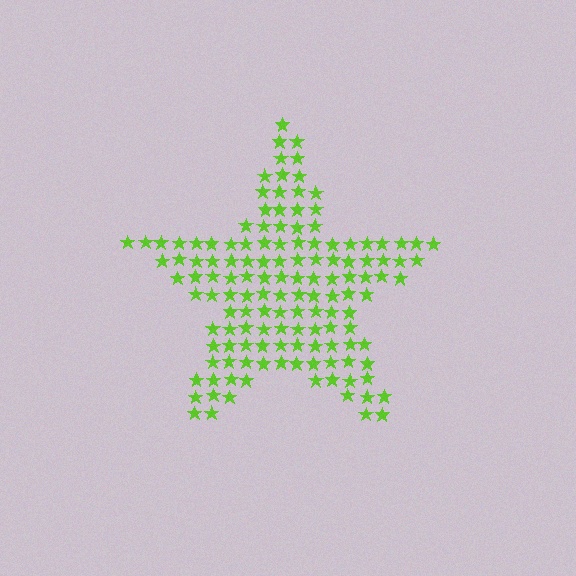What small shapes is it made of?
It is made of small stars.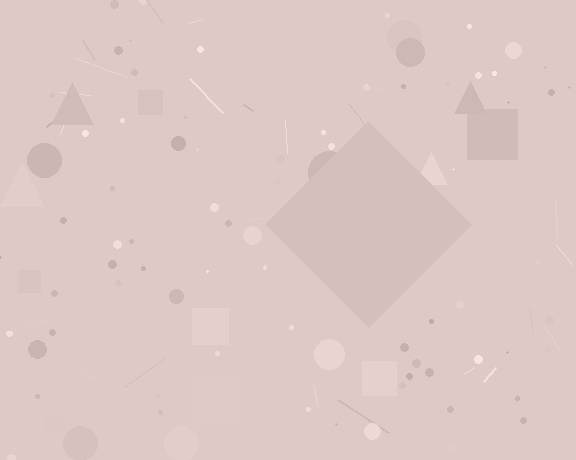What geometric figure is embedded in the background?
A diamond is embedded in the background.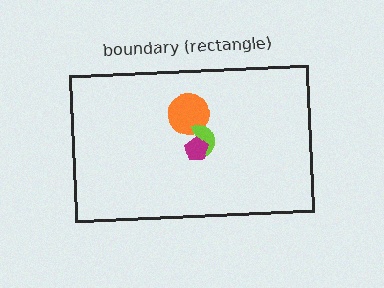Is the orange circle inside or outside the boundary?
Inside.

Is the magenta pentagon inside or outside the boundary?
Inside.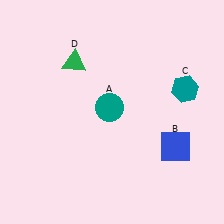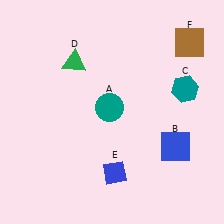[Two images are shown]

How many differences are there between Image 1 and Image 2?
There are 2 differences between the two images.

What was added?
A blue diamond (E), a brown square (F) were added in Image 2.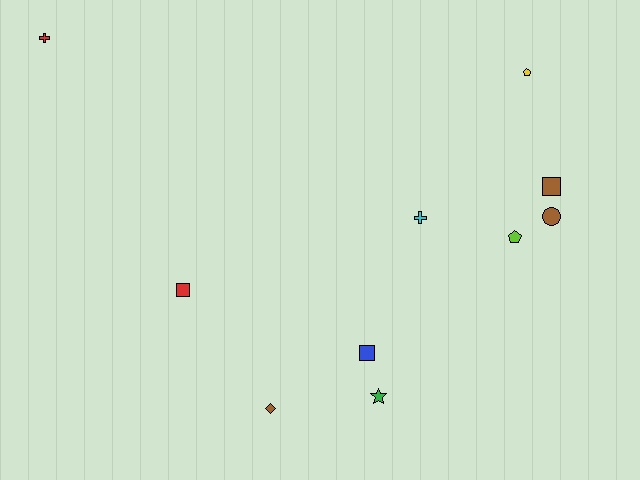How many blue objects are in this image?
There is 1 blue object.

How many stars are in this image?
There is 1 star.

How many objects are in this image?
There are 10 objects.